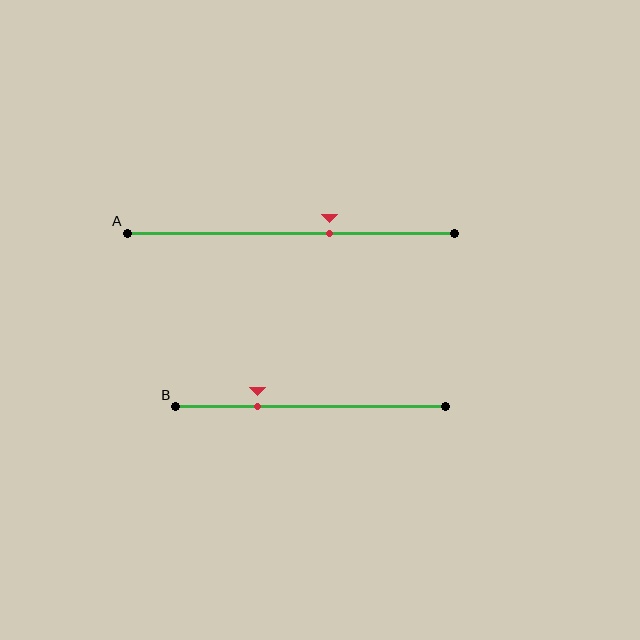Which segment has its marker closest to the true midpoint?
Segment A has its marker closest to the true midpoint.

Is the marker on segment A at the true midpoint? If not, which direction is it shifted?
No, the marker on segment A is shifted to the right by about 12% of the segment length.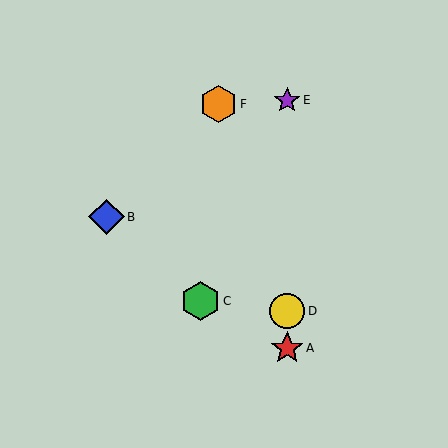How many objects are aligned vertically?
3 objects (A, D, E) are aligned vertically.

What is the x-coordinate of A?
Object A is at x≈287.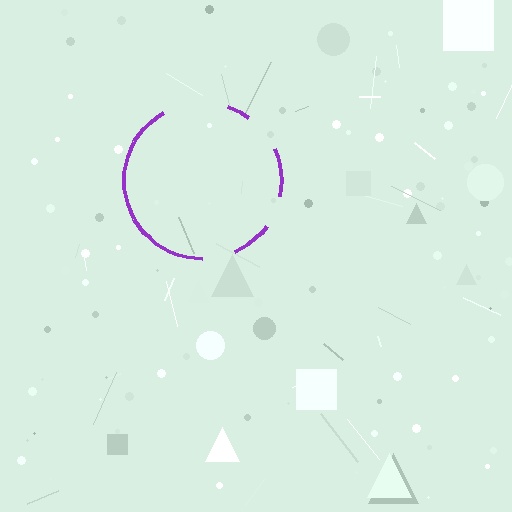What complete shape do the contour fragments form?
The contour fragments form a circle.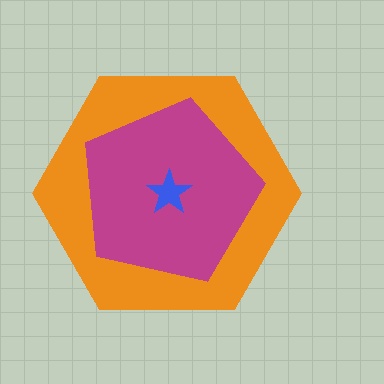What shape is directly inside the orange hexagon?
The magenta pentagon.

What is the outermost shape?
The orange hexagon.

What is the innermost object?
The blue star.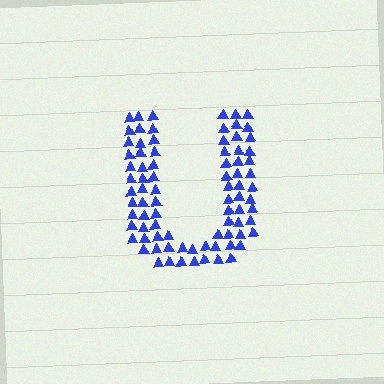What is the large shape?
The large shape is the letter U.